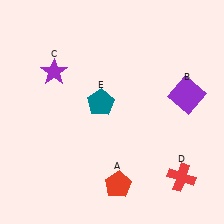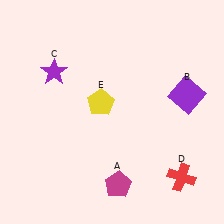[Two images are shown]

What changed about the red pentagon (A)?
In Image 1, A is red. In Image 2, it changed to magenta.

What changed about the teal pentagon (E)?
In Image 1, E is teal. In Image 2, it changed to yellow.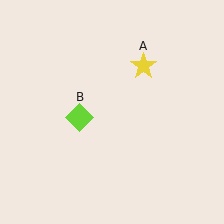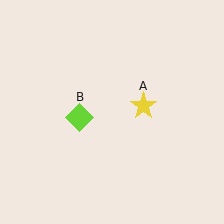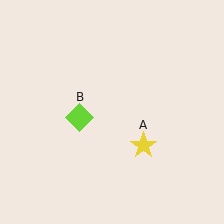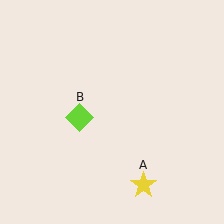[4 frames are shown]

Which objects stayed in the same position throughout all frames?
Lime diamond (object B) remained stationary.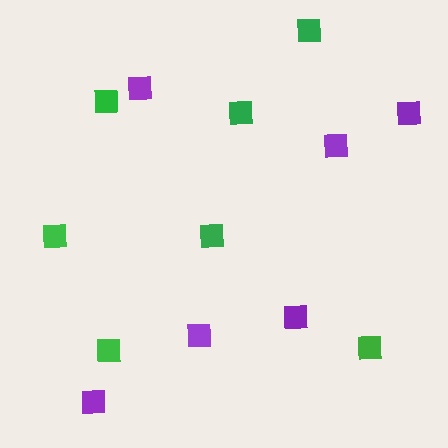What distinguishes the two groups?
There are 2 groups: one group of purple squares (6) and one group of green squares (7).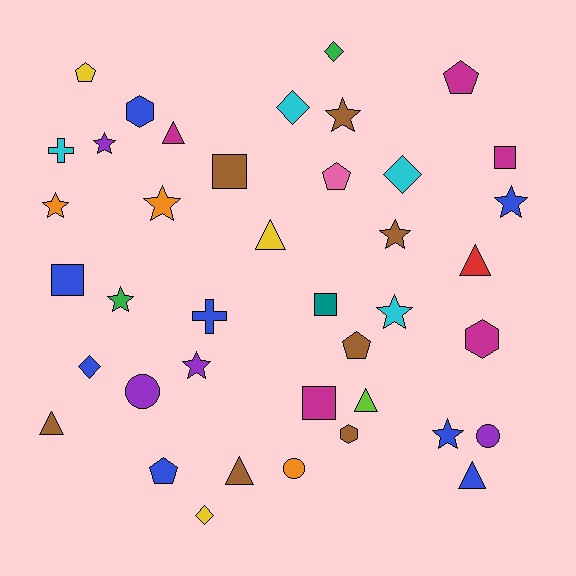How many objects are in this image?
There are 40 objects.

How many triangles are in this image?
There are 7 triangles.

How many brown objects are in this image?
There are 7 brown objects.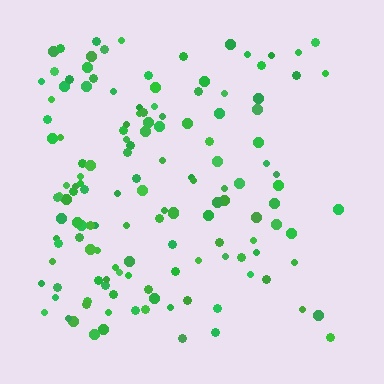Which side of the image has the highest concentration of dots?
The left.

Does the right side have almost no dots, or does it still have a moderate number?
Still a moderate number, just noticeably fewer than the left.